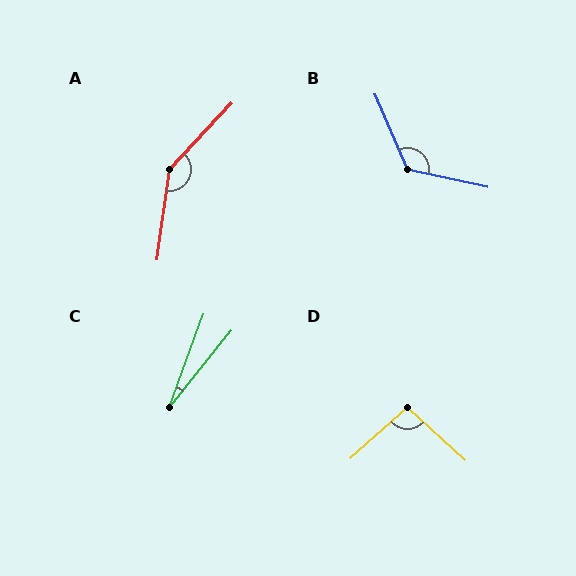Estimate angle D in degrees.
Approximately 96 degrees.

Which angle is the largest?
A, at approximately 144 degrees.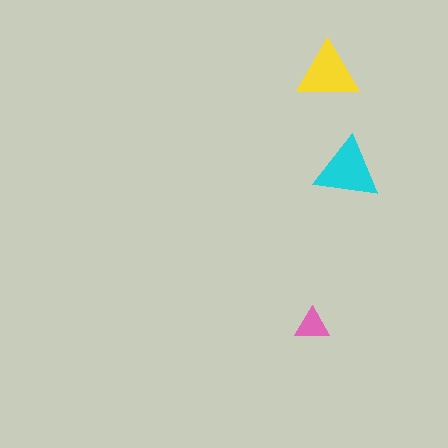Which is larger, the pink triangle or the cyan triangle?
The cyan one.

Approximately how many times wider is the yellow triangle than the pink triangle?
About 2 times wider.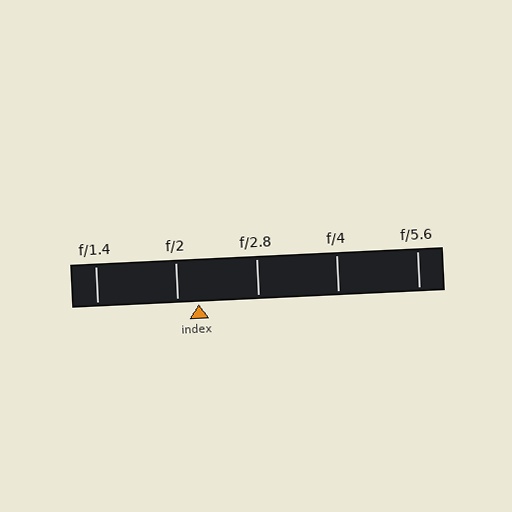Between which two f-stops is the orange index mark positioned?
The index mark is between f/2 and f/2.8.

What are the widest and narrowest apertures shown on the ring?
The widest aperture shown is f/1.4 and the narrowest is f/5.6.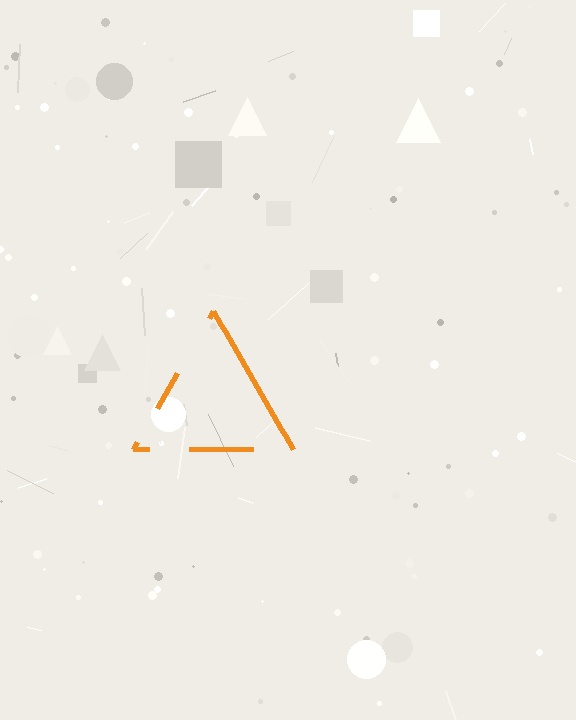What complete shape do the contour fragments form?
The contour fragments form a triangle.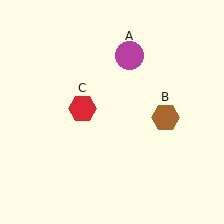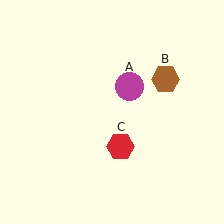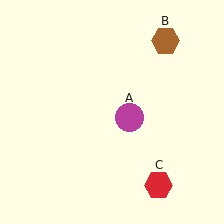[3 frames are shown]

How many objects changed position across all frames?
3 objects changed position: magenta circle (object A), brown hexagon (object B), red hexagon (object C).